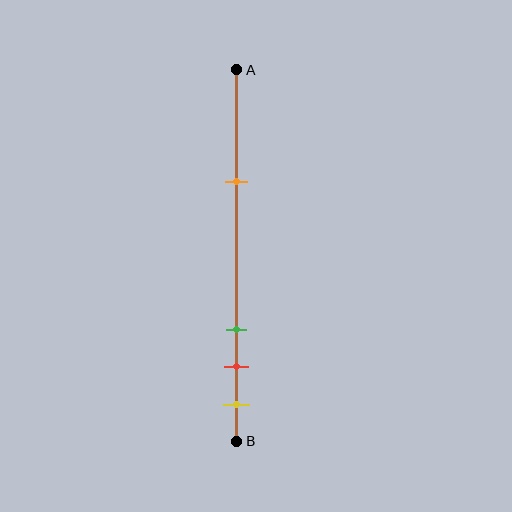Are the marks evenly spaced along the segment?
No, the marks are not evenly spaced.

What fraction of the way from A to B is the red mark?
The red mark is approximately 80% (0.8) of the way from A to B.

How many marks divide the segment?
There are 4 marks dividing the segment.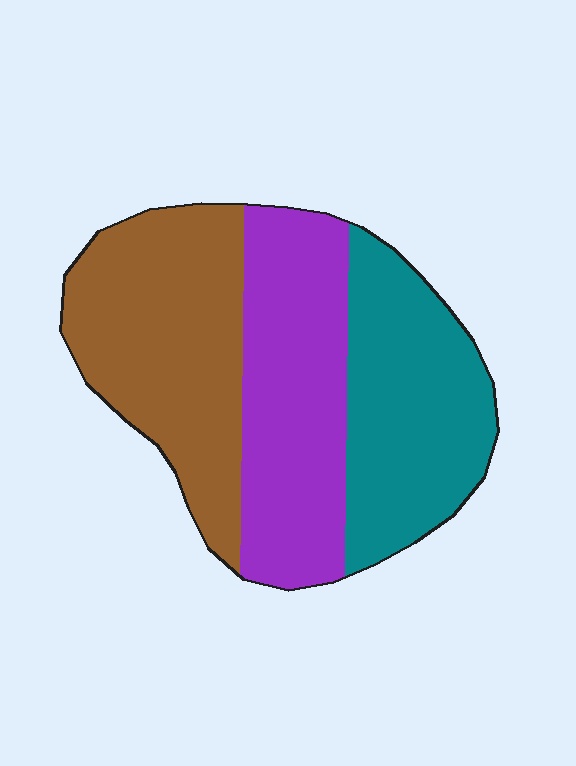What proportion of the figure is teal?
Teal covers about 30% of the figure.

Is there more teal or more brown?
Brown.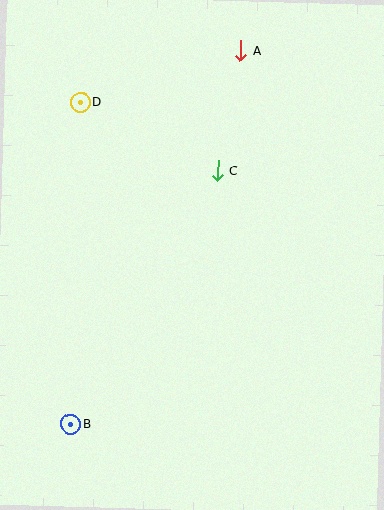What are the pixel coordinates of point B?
Point B is at (71, 424).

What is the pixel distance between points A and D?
The distance between A and D is 168 pixels.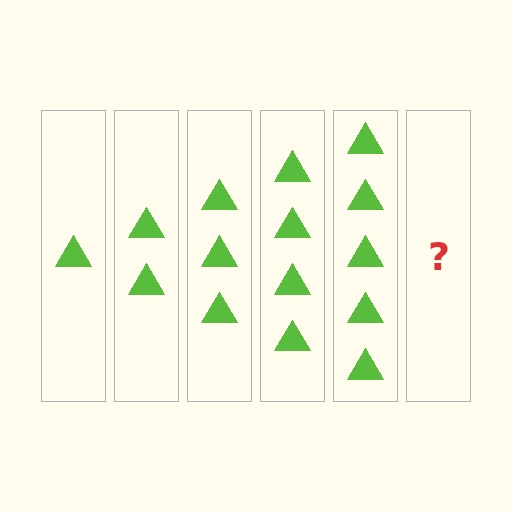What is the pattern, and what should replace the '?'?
The pattern is that each step adds one more triangle. The '?' should be 6 triangles.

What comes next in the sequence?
The next element should be 6 triangles.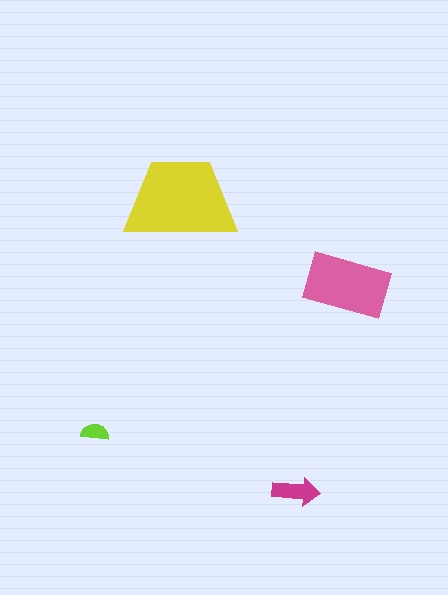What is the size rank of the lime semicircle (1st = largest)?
4th.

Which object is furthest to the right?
The pink rectangle is rightmost.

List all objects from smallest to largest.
The lime semicircle, the magenta arrow, the pink rectangle, the yellow trapezoid.